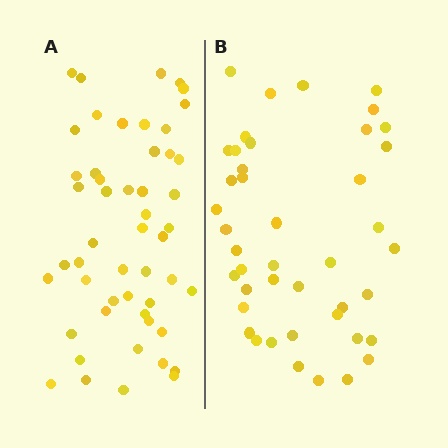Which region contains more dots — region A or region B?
Region A (the left region) has more dots.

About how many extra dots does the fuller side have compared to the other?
Region A has roughly 8 or so more dots than region B.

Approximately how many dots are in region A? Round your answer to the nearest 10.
About 50 dots. (The exact count is 51, which rounds to 50.)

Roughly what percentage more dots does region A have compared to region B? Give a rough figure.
About 20% more.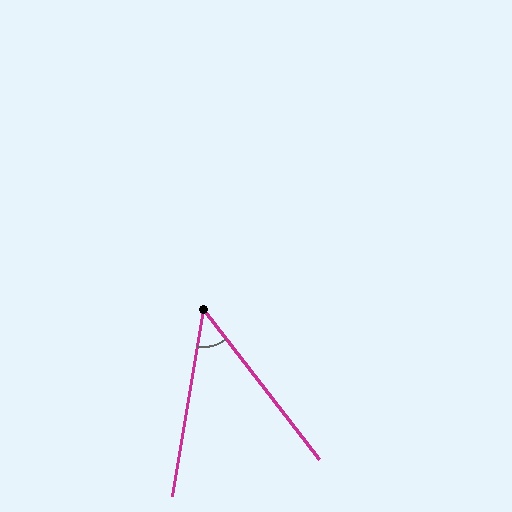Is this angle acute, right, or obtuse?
It is acute.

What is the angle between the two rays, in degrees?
Approximately 47 degrees.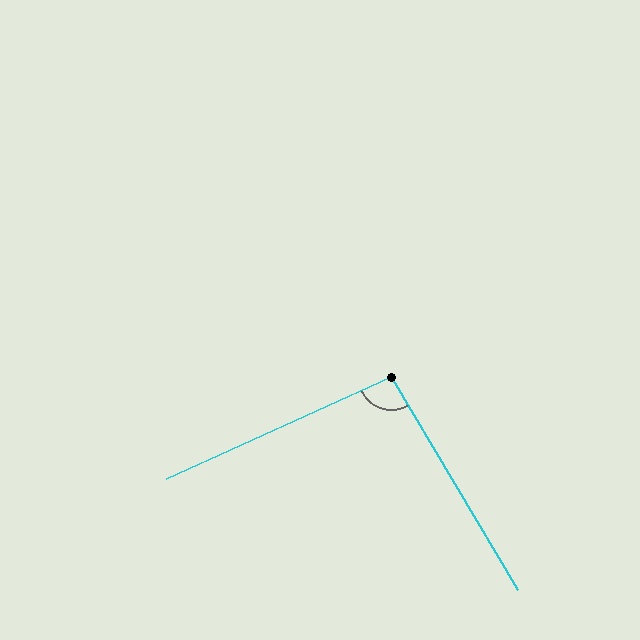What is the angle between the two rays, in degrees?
Approximately 96 degrees.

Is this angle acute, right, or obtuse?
It is obtuse.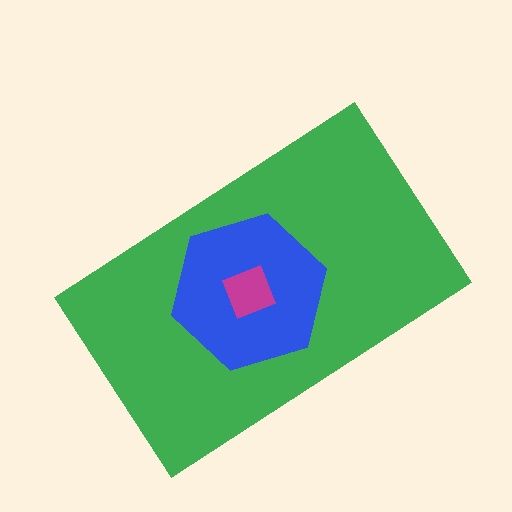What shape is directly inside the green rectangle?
The blue hexagon.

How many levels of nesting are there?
3.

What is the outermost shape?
The green rectangle.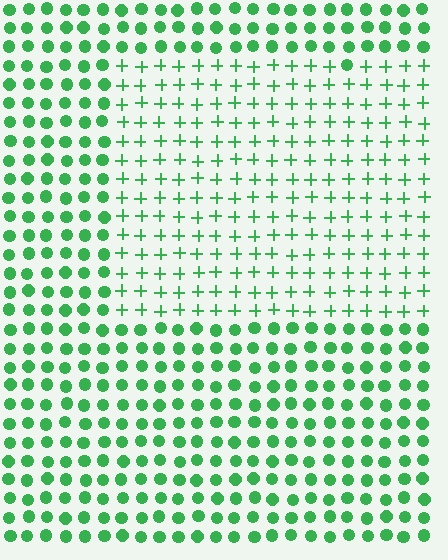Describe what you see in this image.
The image is filled with small green elements arranged in a uniform grid. A rectangle-shaped region contains plus signs, while the surrounding area contains circles. The boundary is defined purely by the change in element shape.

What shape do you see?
I see a rectangle.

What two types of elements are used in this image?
The image uses plus signs inside the rectangle region and circles outside it.